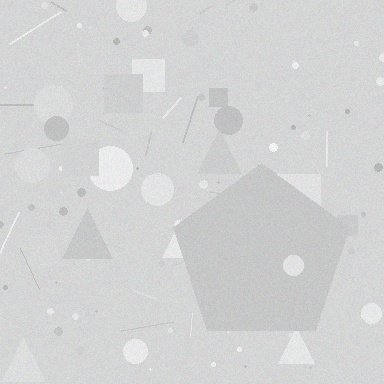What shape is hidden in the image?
A pentagon is hidden in the image.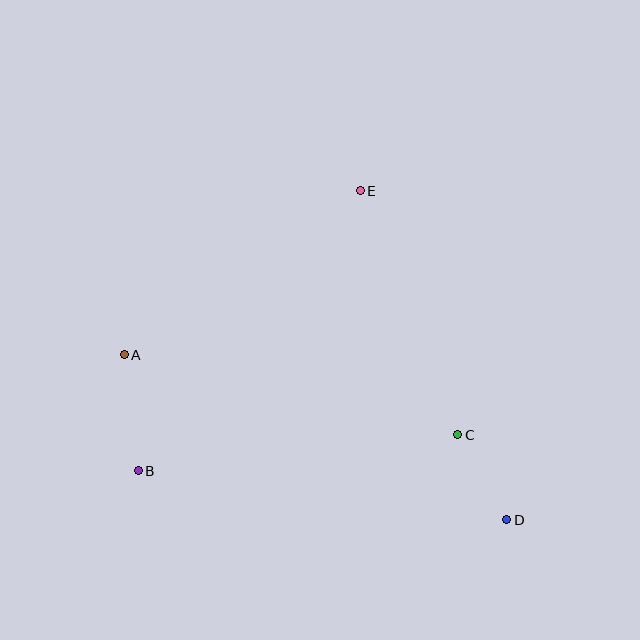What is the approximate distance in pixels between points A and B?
The distance between A and B is approximately 116 pixels.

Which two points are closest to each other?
Points C and D are closest to each other.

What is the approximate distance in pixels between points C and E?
The distance between C and E is approximately 263 pixels.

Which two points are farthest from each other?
Points A and D are farthest from each other.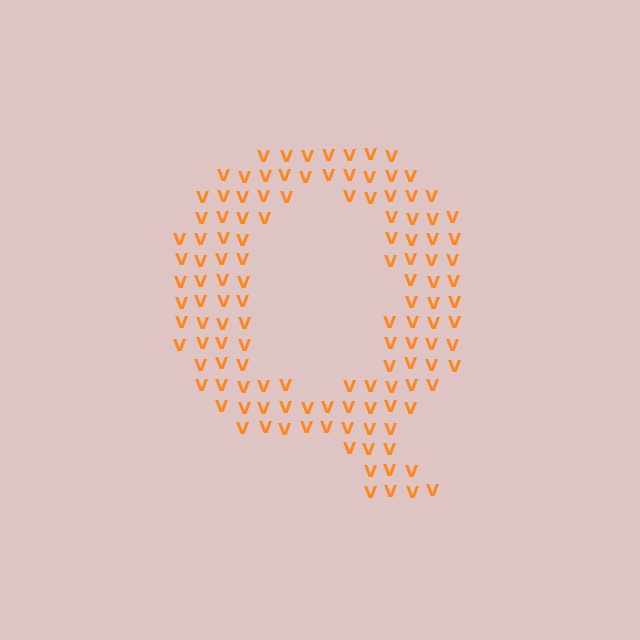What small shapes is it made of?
It is made of small letter V's.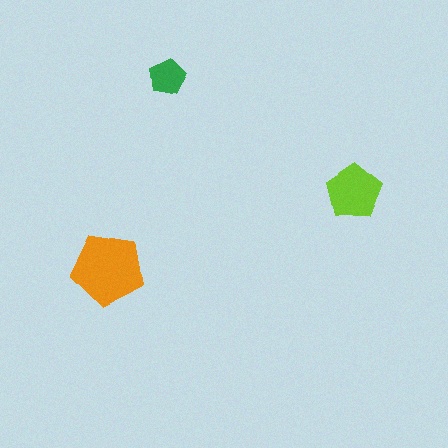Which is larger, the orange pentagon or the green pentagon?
The orange one.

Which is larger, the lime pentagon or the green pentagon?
The lime one.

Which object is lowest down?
The orange pentagon is bottommost.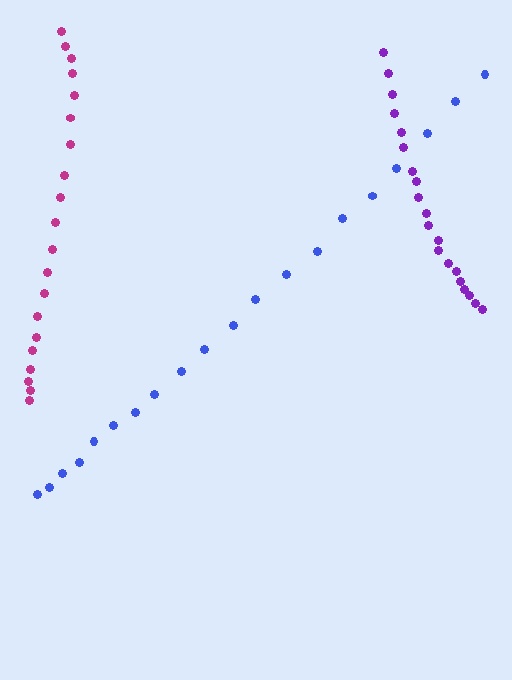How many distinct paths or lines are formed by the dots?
There are 3 distinct paths.